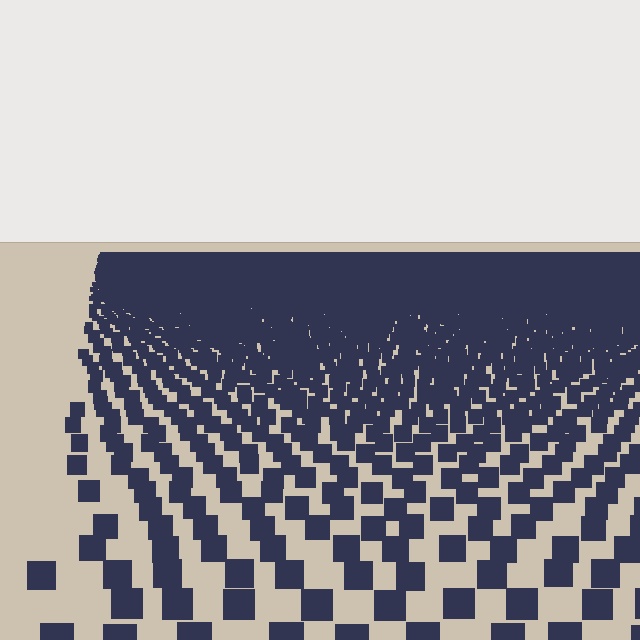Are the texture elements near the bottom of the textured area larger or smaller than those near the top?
Larger. Near the bottom, elements are closer to the viewer and appear at a bigger on-screen size.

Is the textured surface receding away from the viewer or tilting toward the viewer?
The surface is receding away from the viewer. Texture elements get smaller and denser toward the top.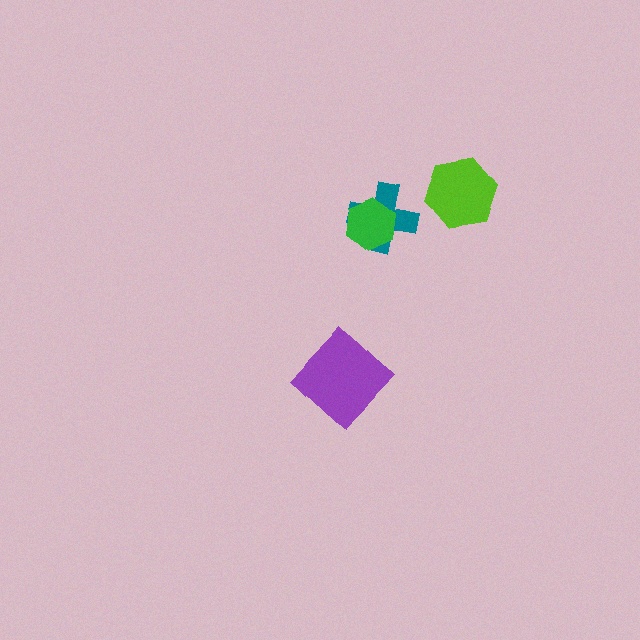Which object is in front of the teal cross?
The green hexagon is in front of the teal cross.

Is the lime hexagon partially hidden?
No, no other shape covers it.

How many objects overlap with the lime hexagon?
0 objects overlap with the lime hexagon.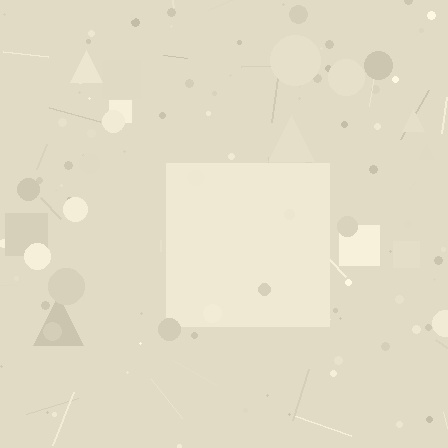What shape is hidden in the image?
A square is hidden in the image.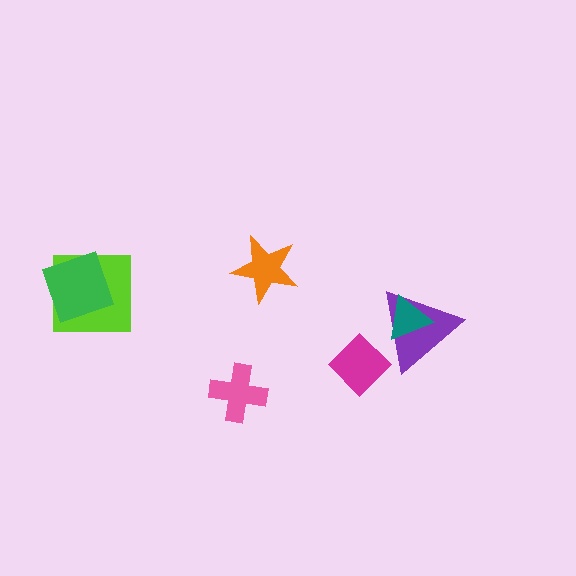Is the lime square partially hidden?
Yes, it is partially covered by another shape.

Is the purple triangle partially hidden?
Yes, it is partially covered by another shape.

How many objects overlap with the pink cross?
0 objects overlap with the pink cross.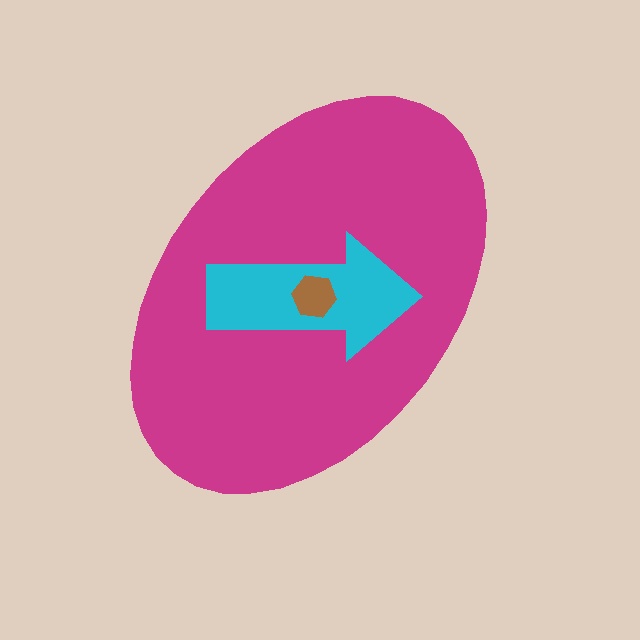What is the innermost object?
The brown hexagon.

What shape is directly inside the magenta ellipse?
The cyan arrow.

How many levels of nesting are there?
3.